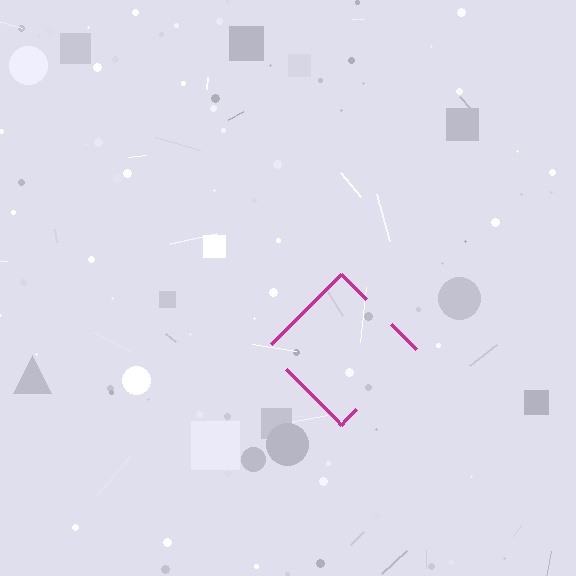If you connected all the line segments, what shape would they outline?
They would outline a diamond.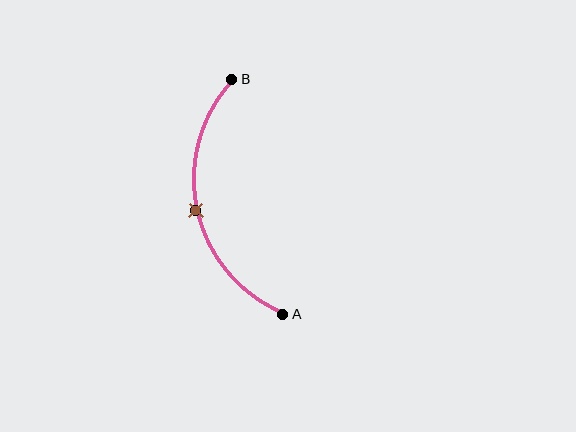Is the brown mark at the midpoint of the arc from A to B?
Yes. The brown mark lies on the arc at equal arc-length from both A and B — it is the arc midpoint.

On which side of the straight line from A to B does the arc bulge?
The arc bulges to the left of the straight line connecting A and B.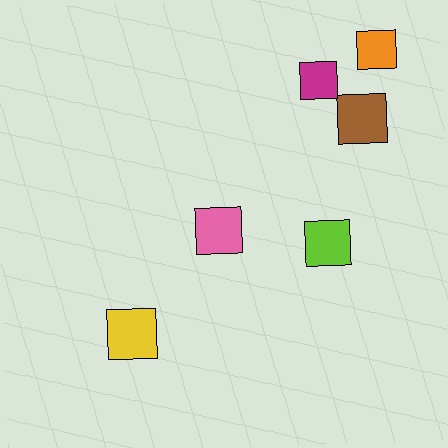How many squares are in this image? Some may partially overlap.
There are 6 squares.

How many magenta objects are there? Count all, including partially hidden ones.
There is 1 magenta object.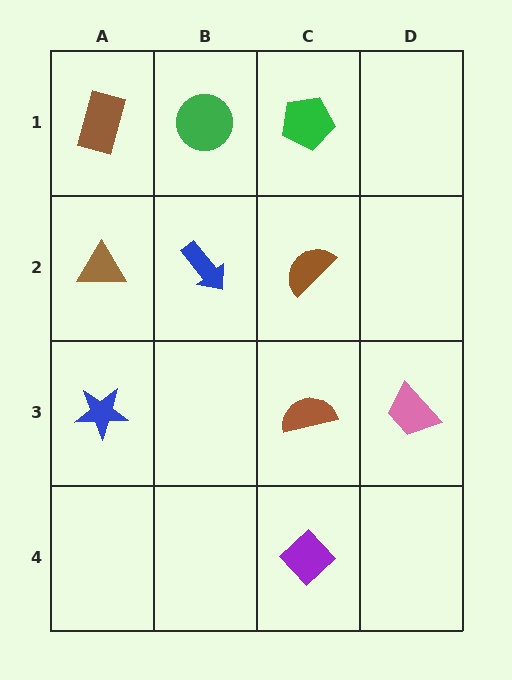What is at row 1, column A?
A brown rectangle.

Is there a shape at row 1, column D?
No, that cell is empty.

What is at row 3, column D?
A pink trapezoid.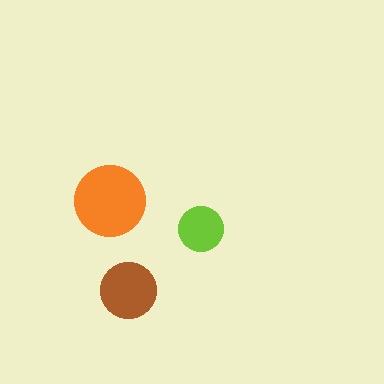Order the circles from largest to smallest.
the orange one, the brown one, the lime one.